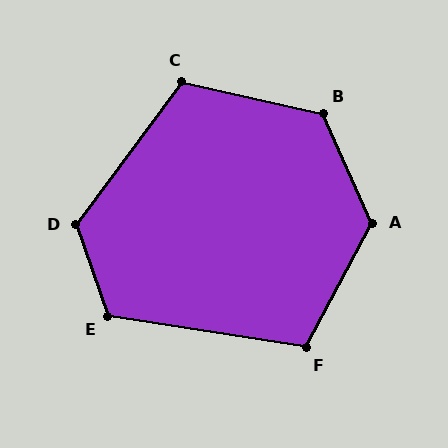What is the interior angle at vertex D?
Approximately 124 degrees (obtuse).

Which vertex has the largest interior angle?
A, at approximately 128 degrees.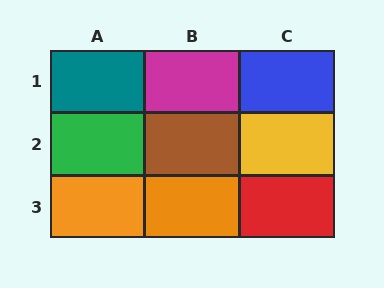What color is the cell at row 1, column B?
Magenta.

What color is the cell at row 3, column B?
Orange.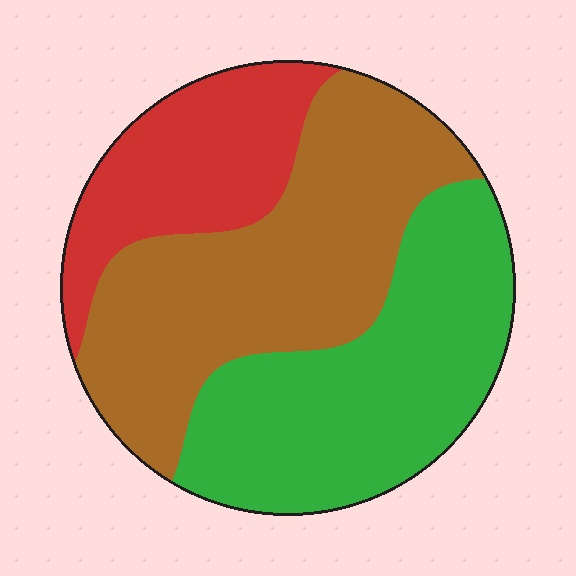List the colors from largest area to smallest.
From largest to smallest: brown, green, red.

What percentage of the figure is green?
Green takes up between a third and a half of the figure.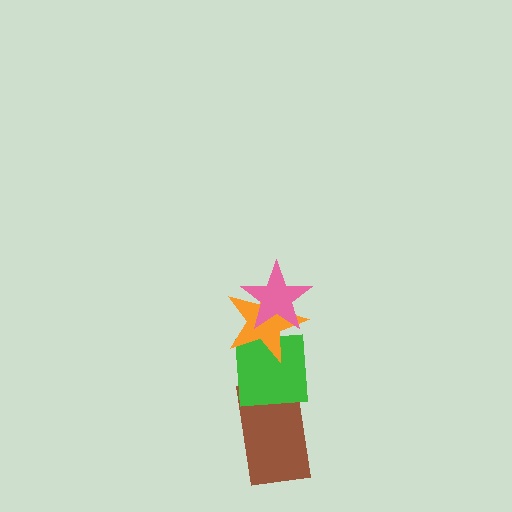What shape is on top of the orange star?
The pink star is on top of the orange star.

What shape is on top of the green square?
The orange star is on top of the green square.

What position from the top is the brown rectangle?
The brown rectangle is 4th from the top.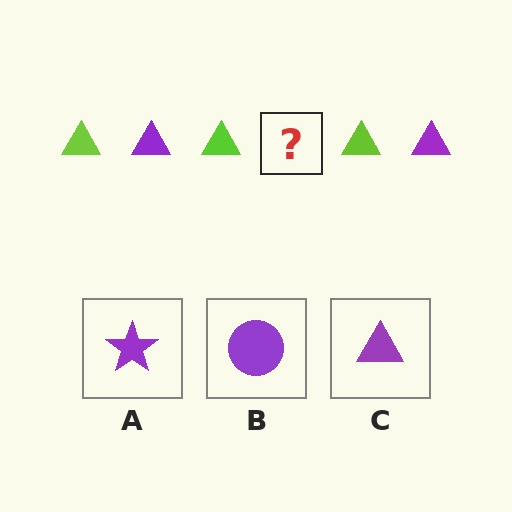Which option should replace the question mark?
Option C.